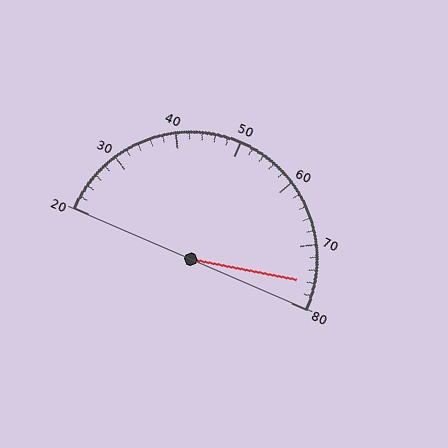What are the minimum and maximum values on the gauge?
The gauge ranges from 20 to 80.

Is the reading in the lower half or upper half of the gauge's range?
The reading is in the upper half of the range (20 to 80).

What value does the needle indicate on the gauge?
The needle indicates approximately 76.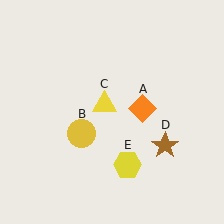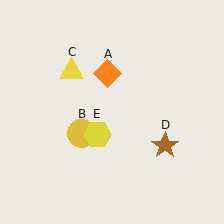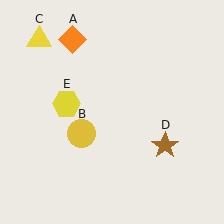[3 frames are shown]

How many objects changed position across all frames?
3 objects changed position: orange diamond (object A), yellow triangle (object C), yellow hexagon (object E).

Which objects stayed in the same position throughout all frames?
Yellow circle (object B) and brown star (object D) remained stationary.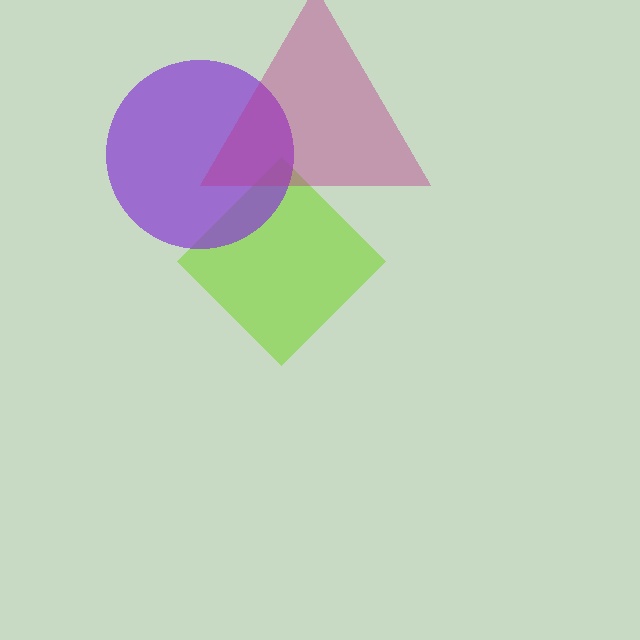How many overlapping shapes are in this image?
There are 3 overlapping shapes in the image.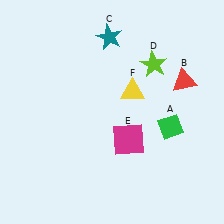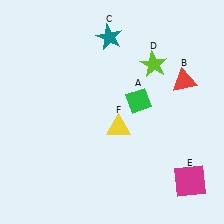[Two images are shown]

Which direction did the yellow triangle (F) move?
The yellow triangle (F) moved down.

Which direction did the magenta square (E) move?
The magenta square (E) moved right.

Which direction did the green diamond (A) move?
The green diamond (A) moved left.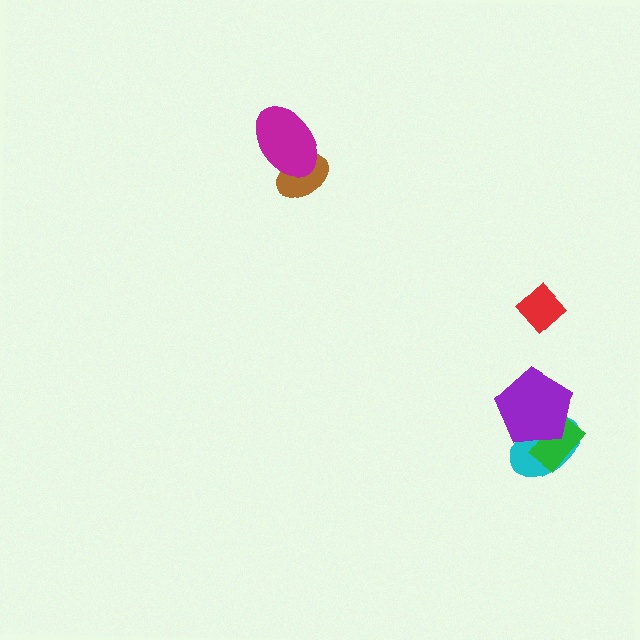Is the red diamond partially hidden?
No, no other shape covers it.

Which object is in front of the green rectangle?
The purple pentagon is in front of the green rectangle.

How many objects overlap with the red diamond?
0 objects overlap with the red diamond.